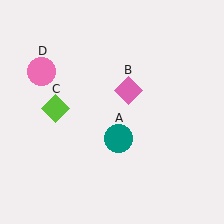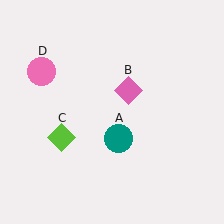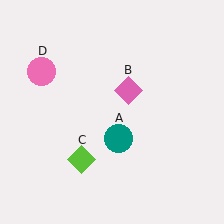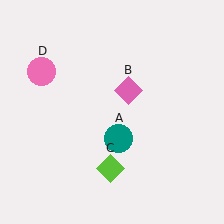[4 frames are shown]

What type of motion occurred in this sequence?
The lime diamond (object C) rotated counterclockwise around the center of the scene.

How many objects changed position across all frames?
1 object changed position: lime diamond (object C).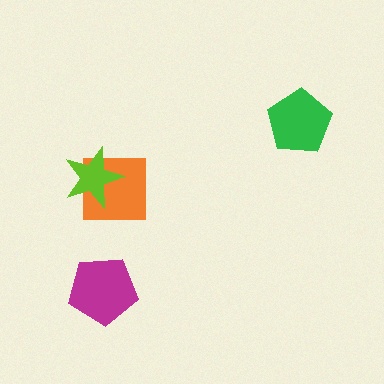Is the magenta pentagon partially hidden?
No, no other shape covers it.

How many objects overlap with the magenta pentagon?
0 objects overlap with the magenta pentagon.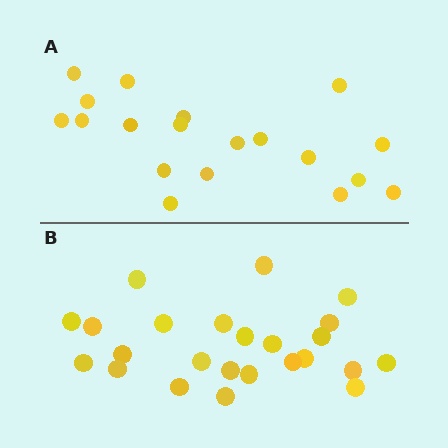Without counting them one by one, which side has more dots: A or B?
Region B (the bottom region) has more dots.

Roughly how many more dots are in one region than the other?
Region B has about 5 more dots than region A.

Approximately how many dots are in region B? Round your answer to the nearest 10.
About 20 dots. (The exact count is 24, which rounds to 20.)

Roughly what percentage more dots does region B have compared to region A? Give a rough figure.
About 25% more.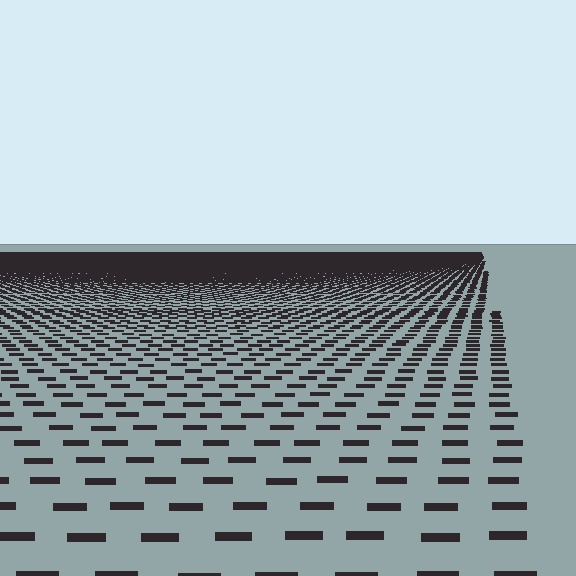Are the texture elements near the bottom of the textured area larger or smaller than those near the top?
Larger. Near the bottom, elements are closer to the viewer and appear at a bigger on-screen size.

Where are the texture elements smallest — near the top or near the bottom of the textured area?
Near the top.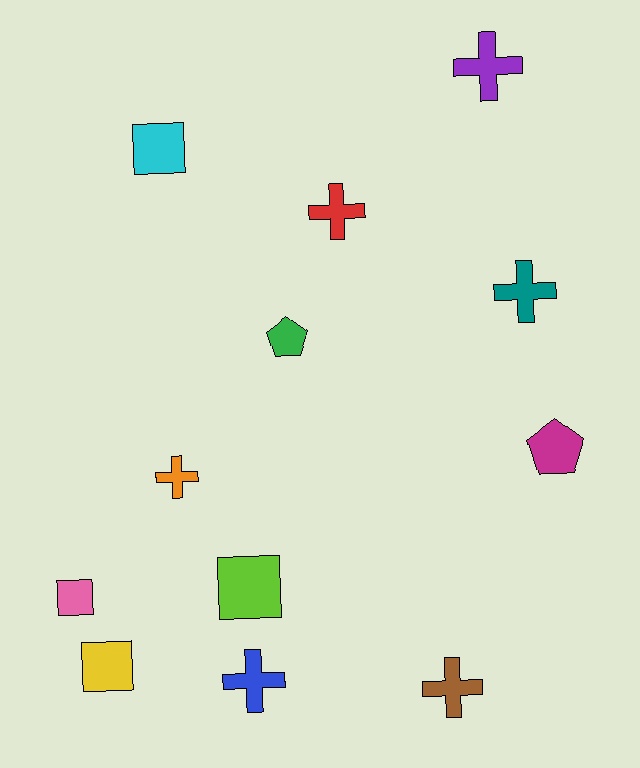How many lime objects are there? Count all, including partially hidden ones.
There is 1 lime object.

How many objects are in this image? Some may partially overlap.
There are 12 objects.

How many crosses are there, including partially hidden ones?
There are 6 crosses.